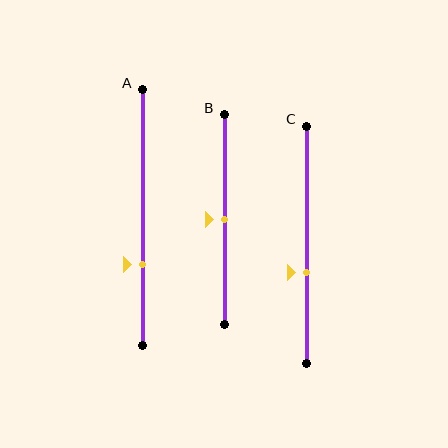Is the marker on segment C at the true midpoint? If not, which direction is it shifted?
No, the marker on segment C is shifted downward by about 12% of the segment length.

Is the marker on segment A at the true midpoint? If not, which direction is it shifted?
No, the marker on segment A is shifted downward by about 18% of the segment length.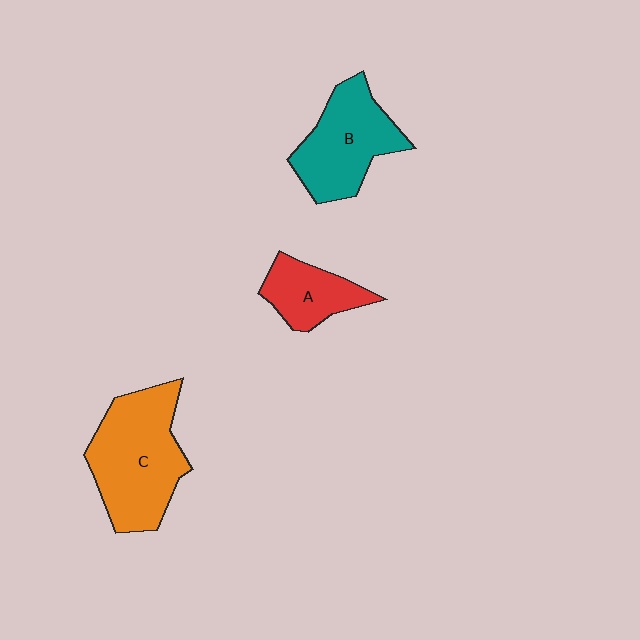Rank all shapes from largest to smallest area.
From largest to smallest: C (orange), B (teal), A (red).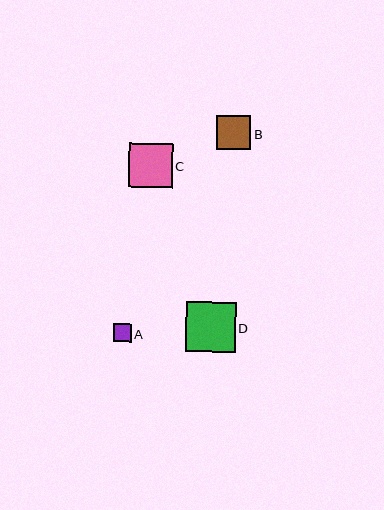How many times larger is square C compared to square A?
Square C is approximately 2.4 times the size of square A.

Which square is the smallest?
Square A is the smallest with a size of approximately 18 pixels.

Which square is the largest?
Square D is the largest with a size of approximately 49 pixels.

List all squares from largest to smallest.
From largest to smallest: D, C, B, A.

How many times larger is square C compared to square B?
Square C is approximately 1.3 times the size of square B.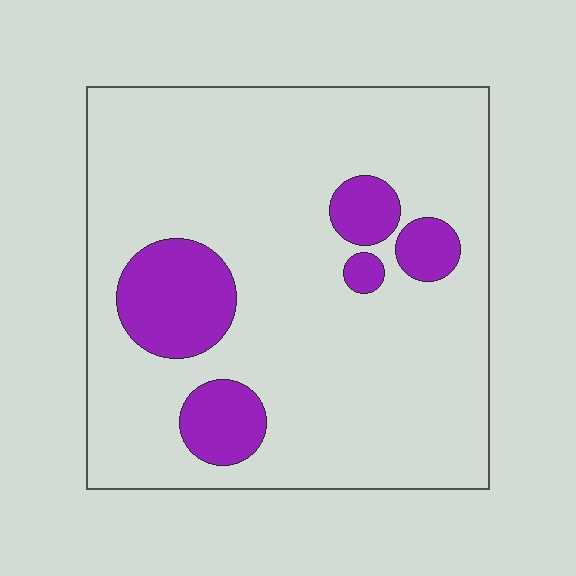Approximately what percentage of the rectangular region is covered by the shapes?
Approximately 15%.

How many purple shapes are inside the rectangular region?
5.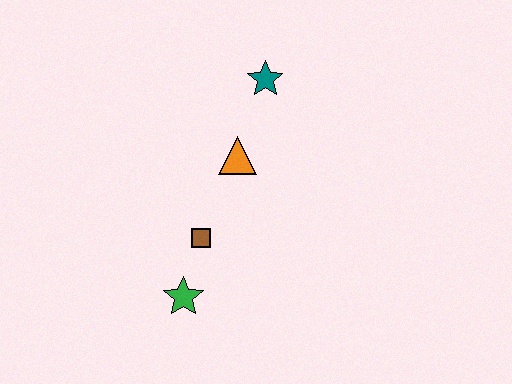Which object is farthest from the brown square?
The teal star is farthest from the brown square.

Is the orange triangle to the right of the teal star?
No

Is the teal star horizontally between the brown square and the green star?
No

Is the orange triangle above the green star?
Yes